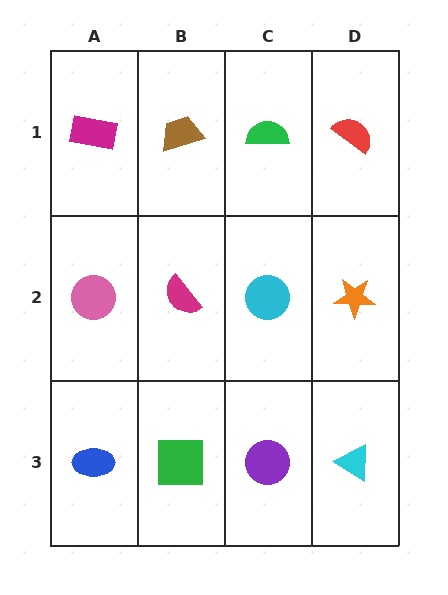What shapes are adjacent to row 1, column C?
A cyan circle (row 2, column C), a brown trapezoid (row 1, column B), a red semicircle (row 1, column D).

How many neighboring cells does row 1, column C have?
3.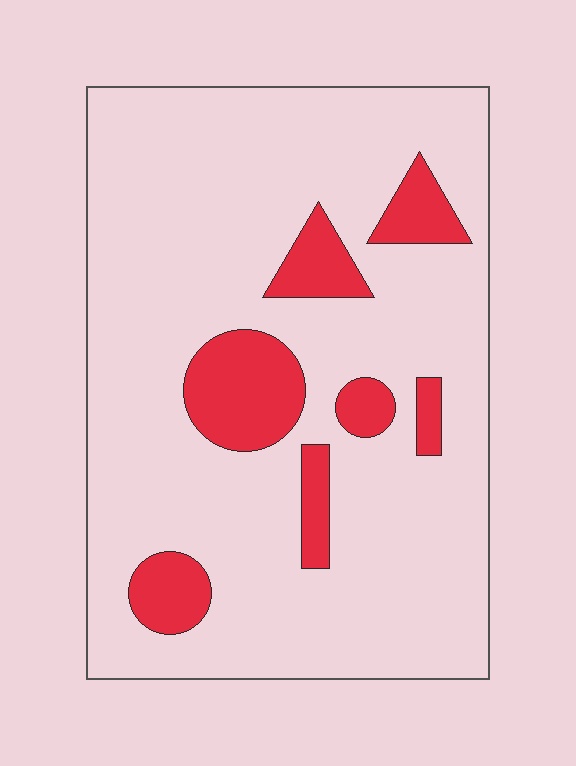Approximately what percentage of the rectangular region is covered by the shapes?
Approximately 15%.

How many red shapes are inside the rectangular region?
7.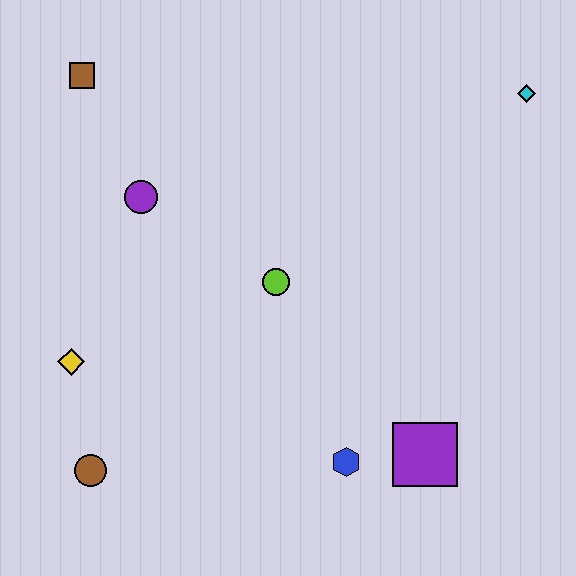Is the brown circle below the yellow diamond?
Yes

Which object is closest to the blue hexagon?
The purple square is closest to the blue hexagon.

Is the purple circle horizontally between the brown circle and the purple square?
Yes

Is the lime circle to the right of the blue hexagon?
No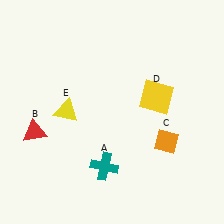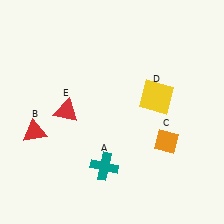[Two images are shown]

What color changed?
The triangle (E) changed from yellow in Image 1 to red in Image 2.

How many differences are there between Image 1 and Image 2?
There is 1 difference between the two images.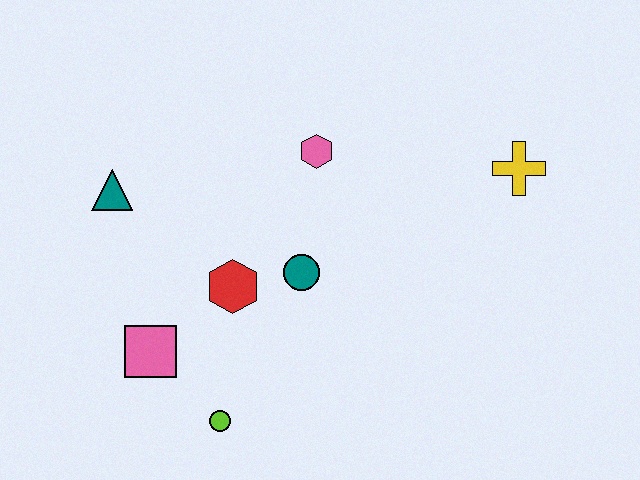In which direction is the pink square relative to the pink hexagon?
The pink square is below the pink hexagon.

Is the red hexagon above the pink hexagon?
No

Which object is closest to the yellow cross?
The pink hexagon is closest to the yellow cross.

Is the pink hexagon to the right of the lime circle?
Yes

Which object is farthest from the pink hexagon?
The lime circle is farthest from the pink hexagon.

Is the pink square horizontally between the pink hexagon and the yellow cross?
No